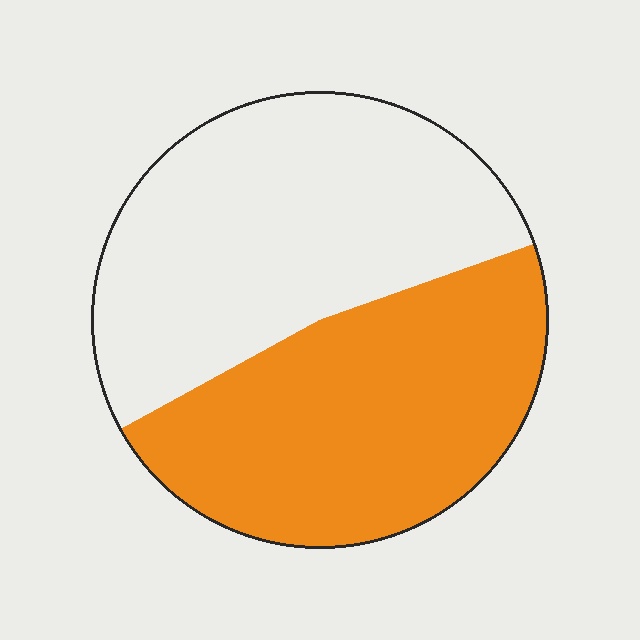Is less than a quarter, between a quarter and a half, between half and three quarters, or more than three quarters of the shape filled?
Between a quarter and a half.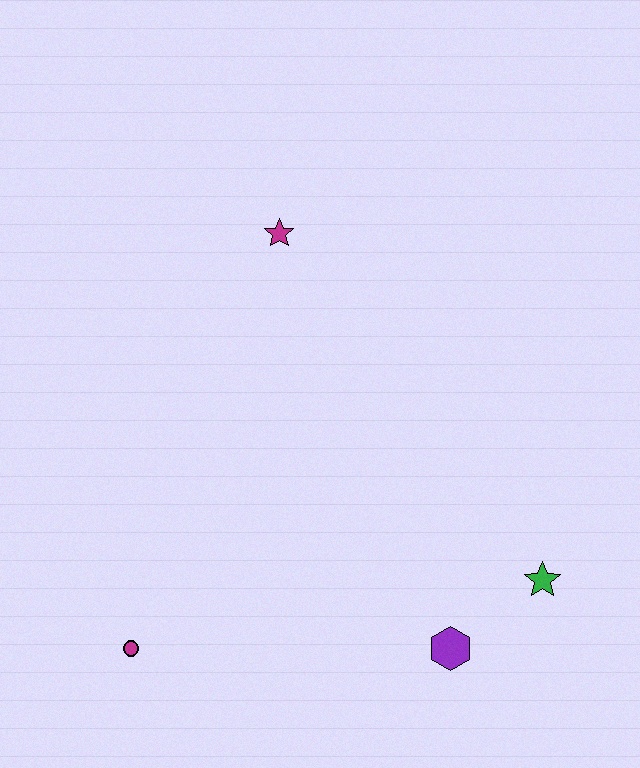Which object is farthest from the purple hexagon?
The magenta star is farthest from the purple hexagon.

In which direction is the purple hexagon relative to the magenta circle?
The purple hexagon is to the right of the magenta circle.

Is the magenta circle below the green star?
Yes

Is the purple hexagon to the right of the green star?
No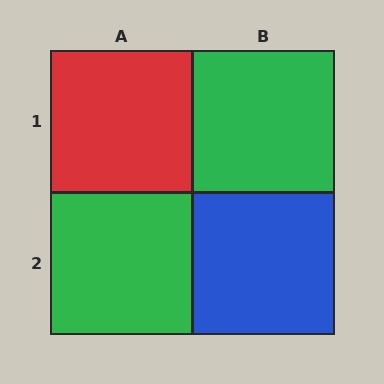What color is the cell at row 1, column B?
Green.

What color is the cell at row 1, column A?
Red.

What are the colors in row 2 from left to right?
Green, blue.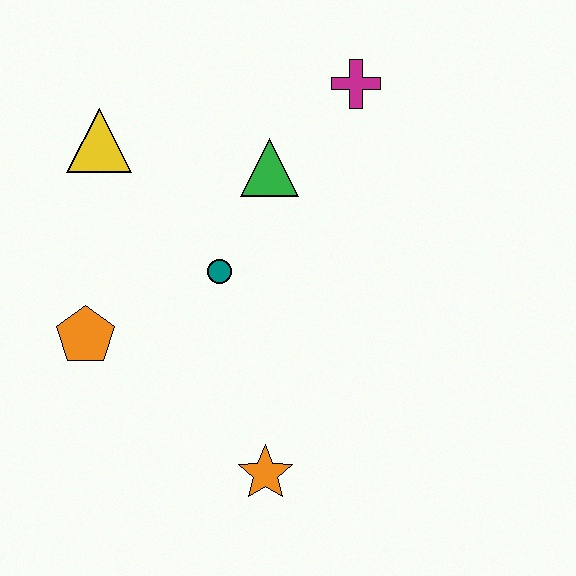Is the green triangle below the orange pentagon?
No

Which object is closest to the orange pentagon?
The teal circle is closest to the orange pentagon.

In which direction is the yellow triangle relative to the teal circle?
The yellow triangle is above the teal circle.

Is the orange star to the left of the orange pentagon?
No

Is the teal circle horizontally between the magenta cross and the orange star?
No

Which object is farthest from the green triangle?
The orange star is farthest from the green triangle.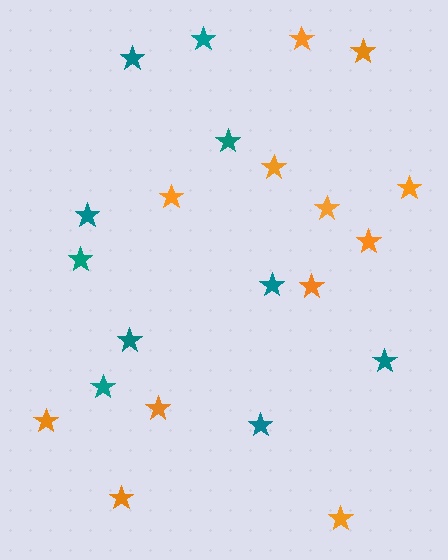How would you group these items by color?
There are 2 groups: one group of orange stars (12) and one group of teal stars (10).